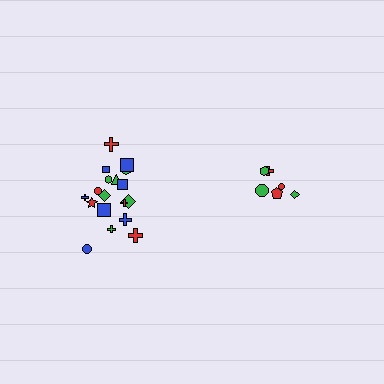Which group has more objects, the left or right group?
The left group.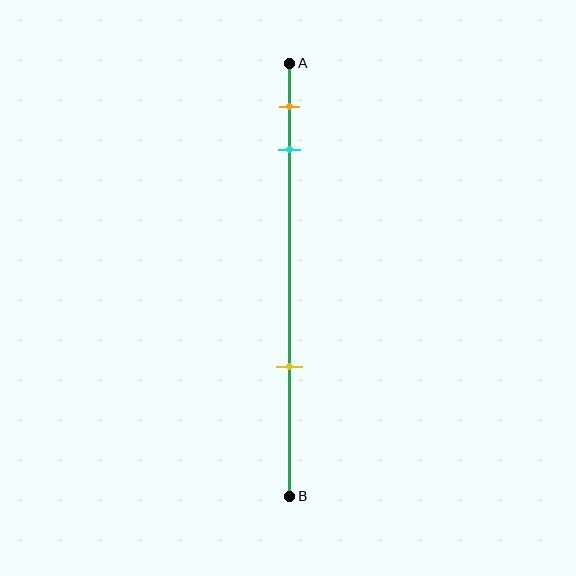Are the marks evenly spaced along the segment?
No, the marks are not evenly spaced.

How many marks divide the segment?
There are 3 marks dividing the segment.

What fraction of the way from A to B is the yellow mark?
The yellow mark is approximately 70% (0.7) of the way from A to B.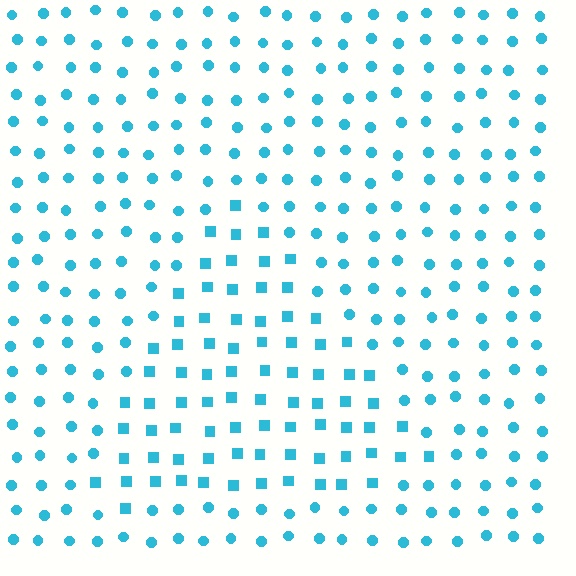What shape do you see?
I see a triangle.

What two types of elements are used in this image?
The image uses squares inside the triangle region and circles outside it.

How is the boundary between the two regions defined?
The boundary is defined by a change in element shape: squares inside vs. circles outside. All elements share the same color and spacing.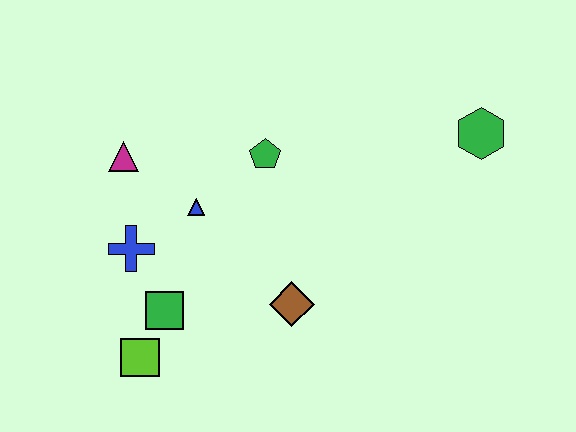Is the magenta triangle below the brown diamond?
No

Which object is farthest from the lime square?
The green hexagon is farthest from the lime square.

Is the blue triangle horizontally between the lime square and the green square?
No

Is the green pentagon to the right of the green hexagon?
No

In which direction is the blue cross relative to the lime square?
The blue cross is above the lime square.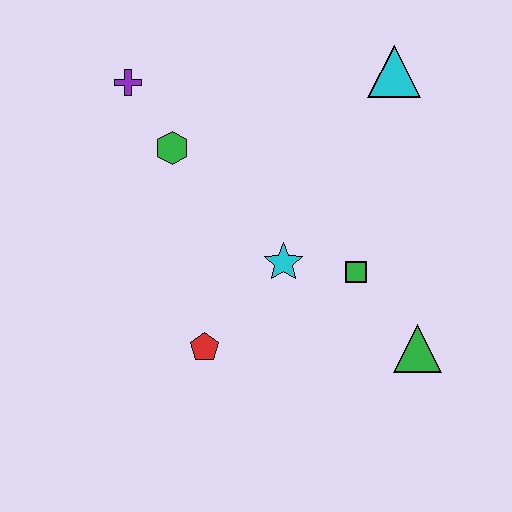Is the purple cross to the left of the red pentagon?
Yes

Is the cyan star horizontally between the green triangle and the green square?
No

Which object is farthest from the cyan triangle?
The red pentagon is farthest from the cyan triangle.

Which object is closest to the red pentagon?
The cyan star is closest to the red pentagon.